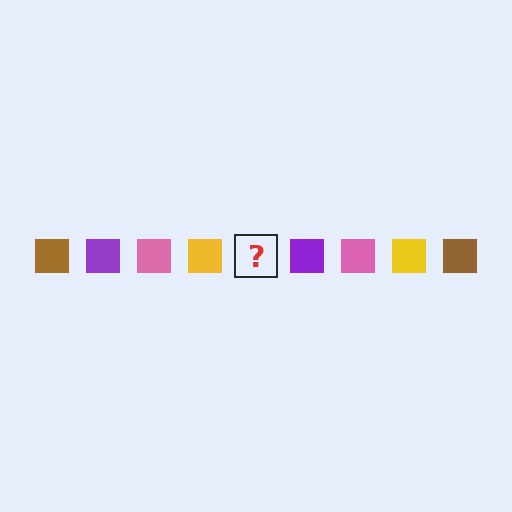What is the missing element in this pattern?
The missing element is a brown square.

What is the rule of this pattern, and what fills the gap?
The rule is that the pattern cycles through brown, purple, pink, yellow squares. The gap should be filled with a brown square.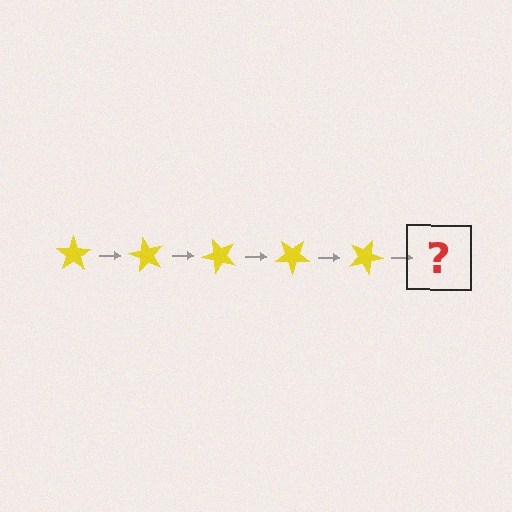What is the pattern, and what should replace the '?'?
The pattern is that the star rotates 60 degrees each step. The '?' should be a yellow star rotated 300 degrees.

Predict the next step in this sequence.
The next step is a yellow star rotated 300 degrees.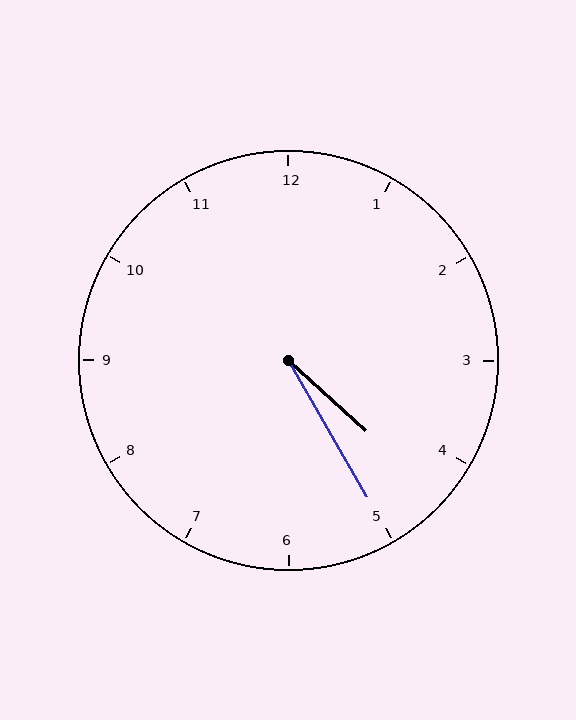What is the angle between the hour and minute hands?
Approximately 18 degrees.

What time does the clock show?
4:25.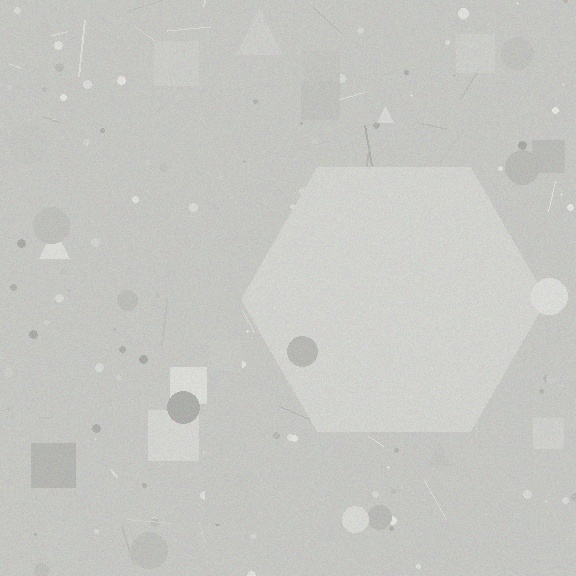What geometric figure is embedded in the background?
A hexagon is embedded in the background.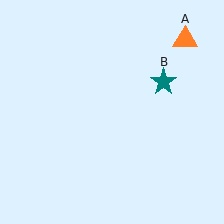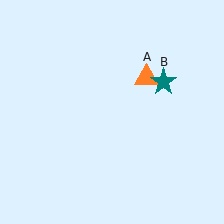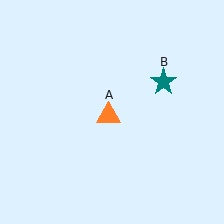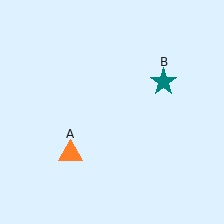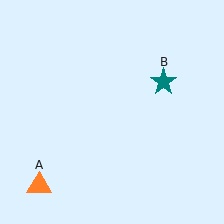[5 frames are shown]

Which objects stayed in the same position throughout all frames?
Teal star (object B) remained stationary.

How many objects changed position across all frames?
1 object changed position: orange triangle (object A).